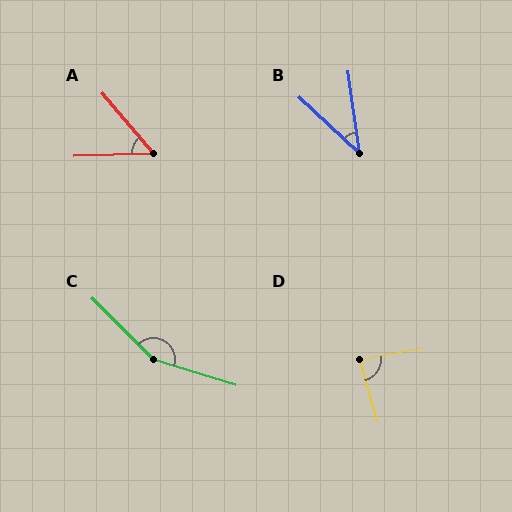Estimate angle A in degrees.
Approximately 51 degrees.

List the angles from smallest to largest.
B (39°), A (51°), D (85°), C (152°).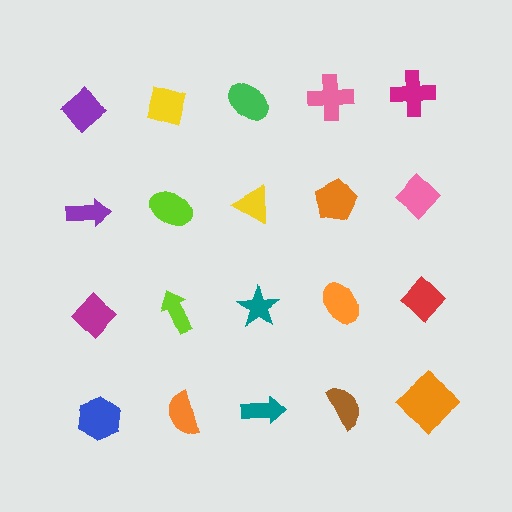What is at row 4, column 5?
An orange diamond.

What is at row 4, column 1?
A blue hexagon.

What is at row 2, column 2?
A lime ellipse.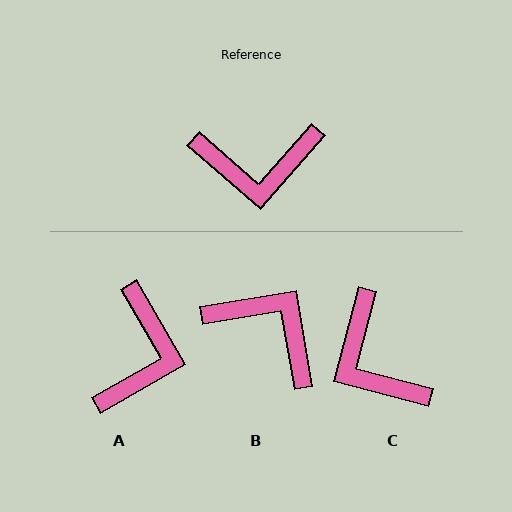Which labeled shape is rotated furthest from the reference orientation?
B, about 141 degrees away.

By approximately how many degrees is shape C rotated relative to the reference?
Approximately 63 degrees clockwise.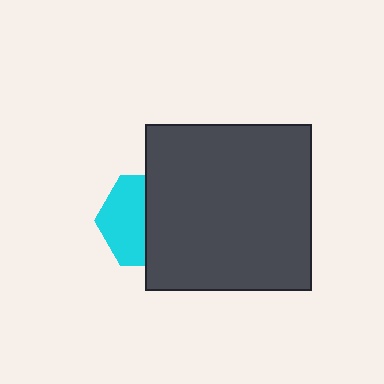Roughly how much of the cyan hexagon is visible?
About half of it is visible (roughly 49%).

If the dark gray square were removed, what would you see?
You would see the complete cyan hexagon.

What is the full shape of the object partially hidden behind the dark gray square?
The partially hidden object is a cyan hexagon.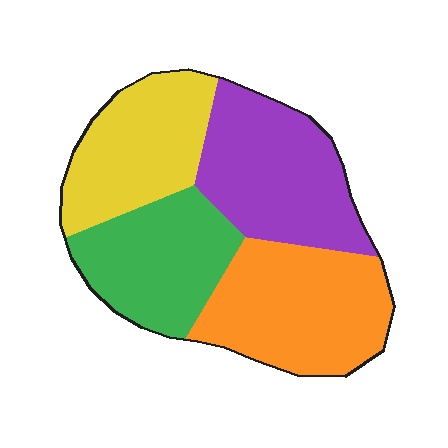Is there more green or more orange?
Orange.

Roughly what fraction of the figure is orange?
Orange covers 28% of the figure.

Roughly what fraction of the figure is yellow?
Yellow takes up about one quarter (1/4) of the figure.